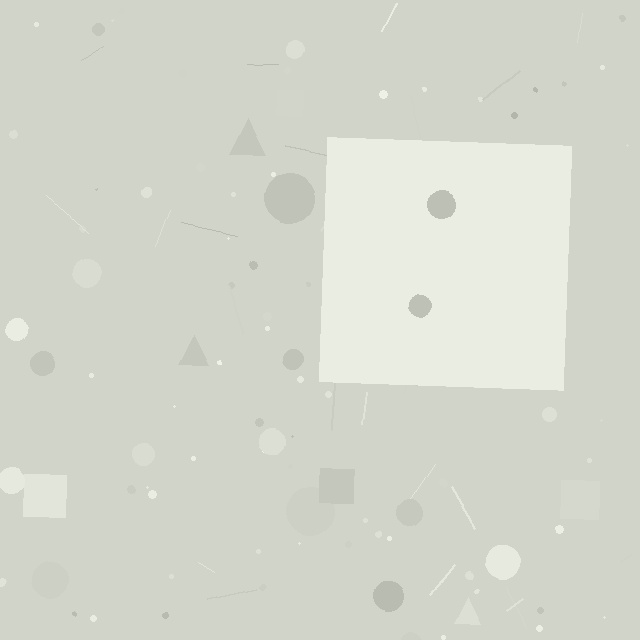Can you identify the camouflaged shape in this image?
The camouflaged shape is a square.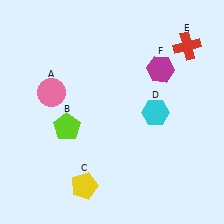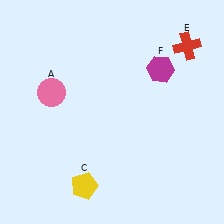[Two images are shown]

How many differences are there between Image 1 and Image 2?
There are 2 differences between the two images.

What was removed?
The lime pentagon (B), the cyan hexagon (D) were removed in Image 2.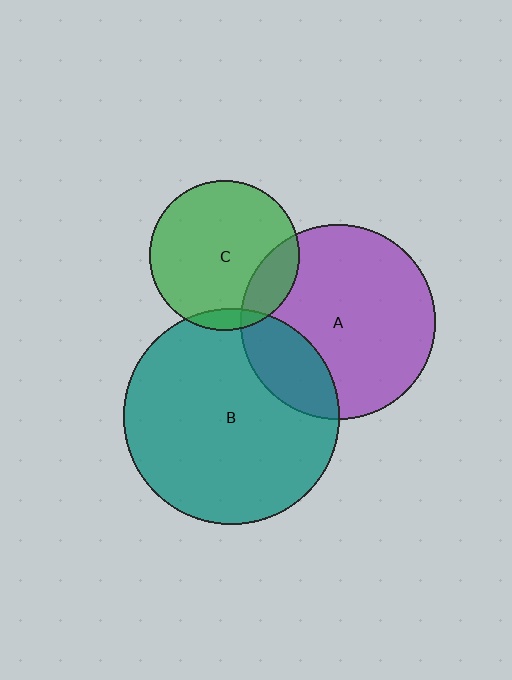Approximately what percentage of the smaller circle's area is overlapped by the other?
Approximately 5%.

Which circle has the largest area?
Circle B (teal).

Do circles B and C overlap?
Yes.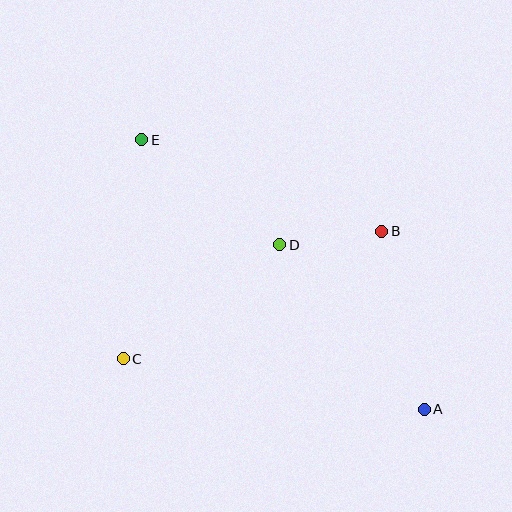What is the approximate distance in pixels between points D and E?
The distance between D and E is approximately 173 pixels.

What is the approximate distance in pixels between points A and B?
The distance between A and B is approximately 183 pixels.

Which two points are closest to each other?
Points B and D are closest to each other.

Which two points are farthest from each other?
Points A and E are farthest from each other.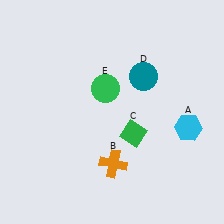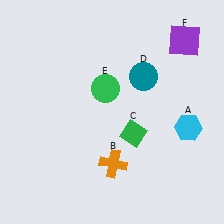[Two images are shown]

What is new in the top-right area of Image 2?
A purple square (F) was added in the top-right area of Image 2.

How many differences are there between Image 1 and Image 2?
There is 1 difference between the two images.